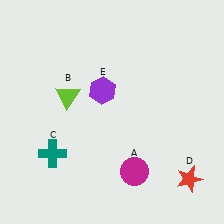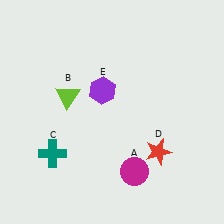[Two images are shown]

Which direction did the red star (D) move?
The red star (D) moved left.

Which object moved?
The red star (D) moved left.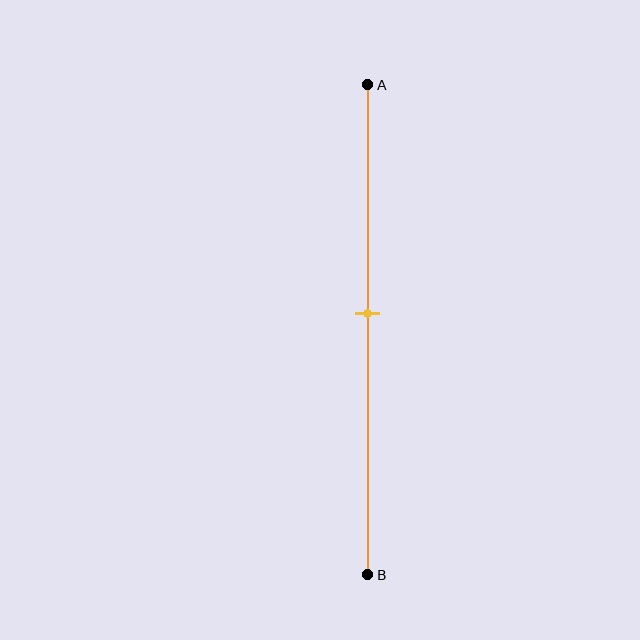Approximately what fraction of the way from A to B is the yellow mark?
The yellow mark is approximately 45% of the way from A to B.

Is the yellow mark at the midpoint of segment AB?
No, the mark is at about 45% from A, not at the 50% midpoint.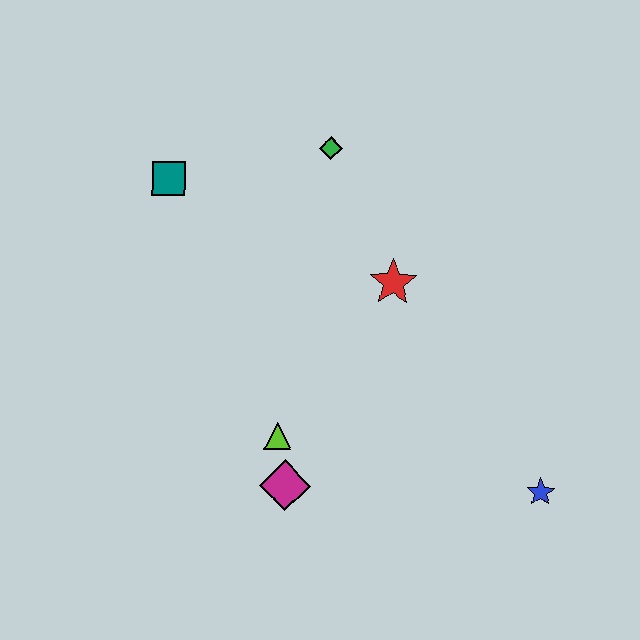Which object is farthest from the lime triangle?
The green diamond is farthest from the lime triangle.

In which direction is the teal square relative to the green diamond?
The teal square is to the left of the green diamond.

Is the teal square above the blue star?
Yes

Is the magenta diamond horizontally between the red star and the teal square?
Yes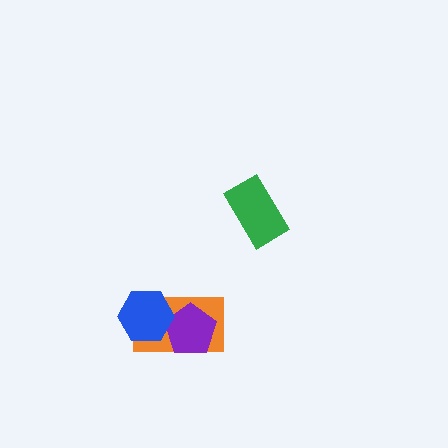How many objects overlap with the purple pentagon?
2 objects overlap with the purple pentagon.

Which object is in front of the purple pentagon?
The blue hexagon is in front of the purple pentagon.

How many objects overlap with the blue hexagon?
2 objects overlap with the blue hexagon.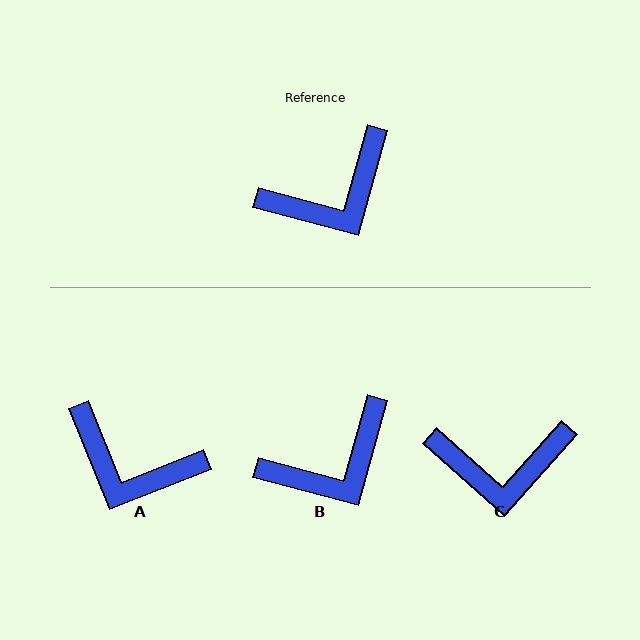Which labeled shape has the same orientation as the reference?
B.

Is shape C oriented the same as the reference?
No, it is off by about 27 degrees.